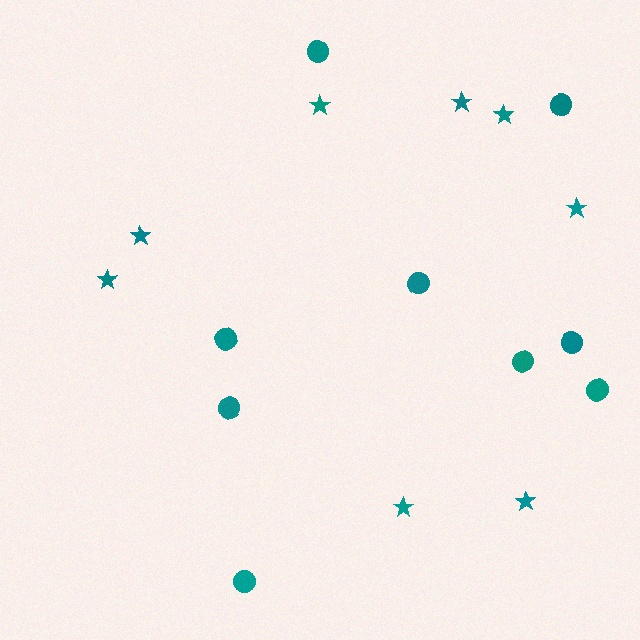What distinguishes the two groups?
There are 2 groups: one group of stars (8) and one group of circles (9).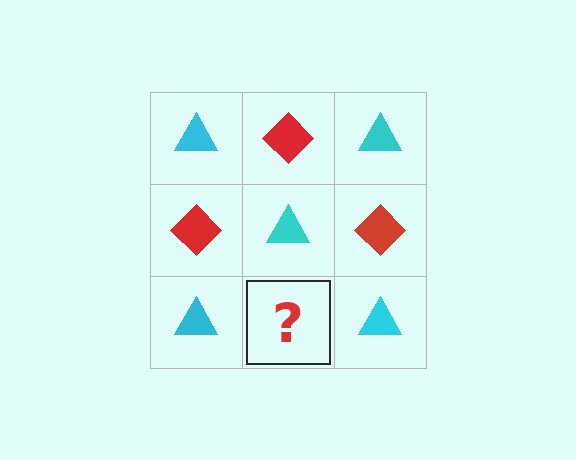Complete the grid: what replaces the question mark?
The question mark should be replaced with a red diamond.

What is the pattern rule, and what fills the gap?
The rule is that it alternates cyan triangle and red diamond in a checkerboard pattern. The gap should be filled with a red diamond.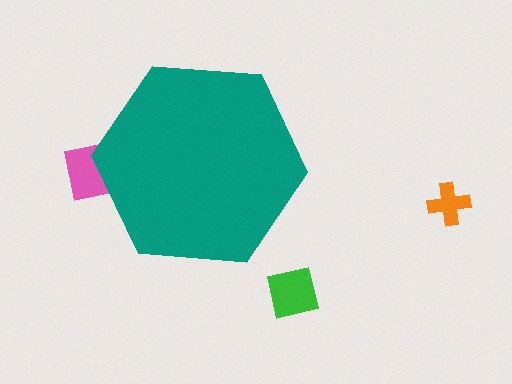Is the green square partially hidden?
No, the green square is fully visible.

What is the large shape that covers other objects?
A teal hexagon.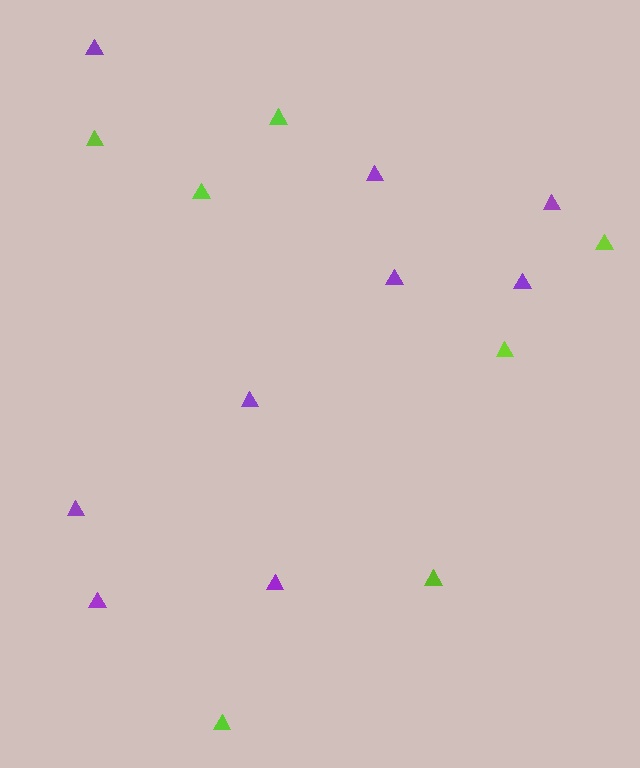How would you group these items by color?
There are 2 groups: one group of purple triangles (9) and one group of lime triangles (7).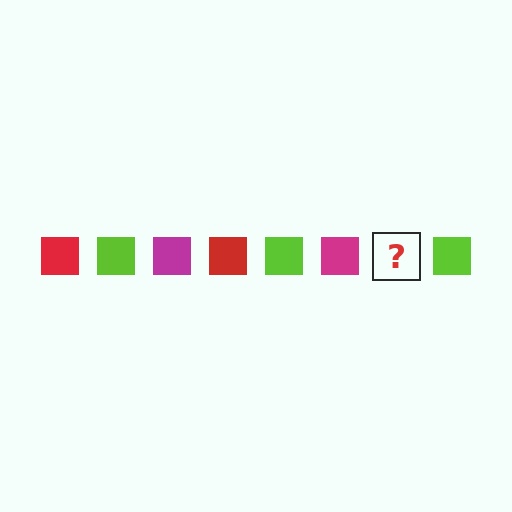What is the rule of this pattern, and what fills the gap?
The rule is that the pattern cycles through red, lime, magenta squares. The gap should be filled with a red square.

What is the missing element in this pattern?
The missing element is a red square.